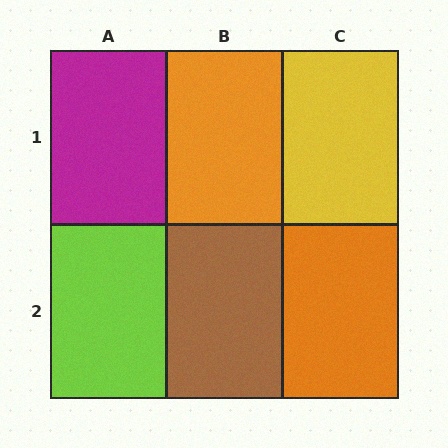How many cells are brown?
1 cell is brown.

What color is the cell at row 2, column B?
Brown.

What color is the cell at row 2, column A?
Lime.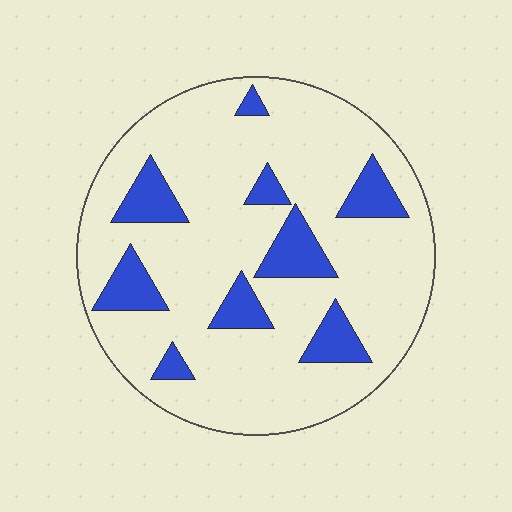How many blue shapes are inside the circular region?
9.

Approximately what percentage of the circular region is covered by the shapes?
Approximately 20%.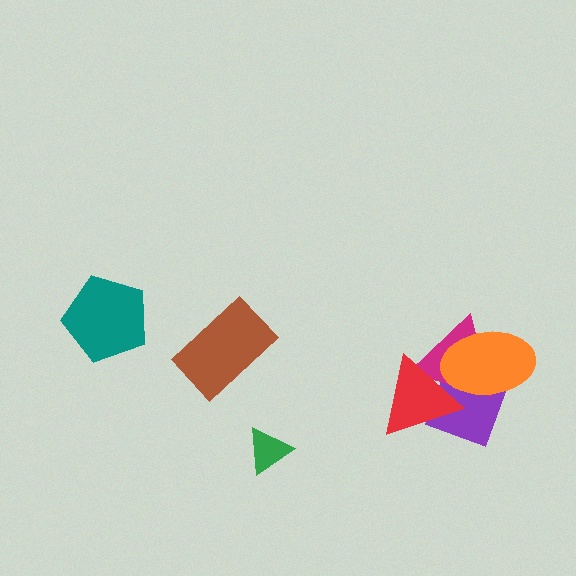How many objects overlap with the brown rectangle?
0 objects overlap with the brown rectangle.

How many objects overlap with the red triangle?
3 objects overlap with the red triangle.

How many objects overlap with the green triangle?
0 objects overlap with the green triangle.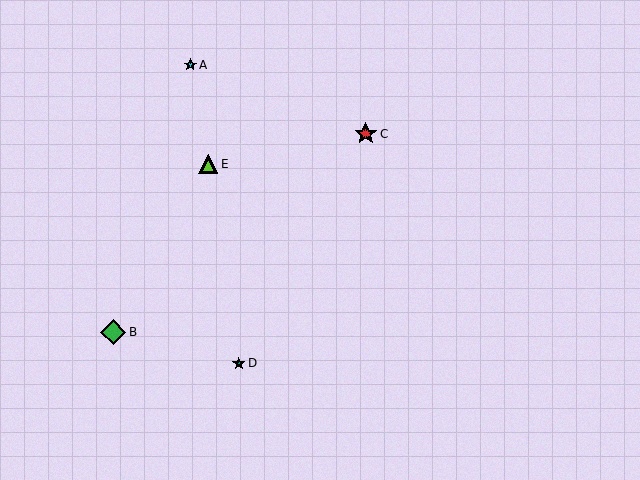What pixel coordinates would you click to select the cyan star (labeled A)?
Click at (190, 65) to select the cyan star A.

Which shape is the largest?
The green diamond (labeled B) is the largest.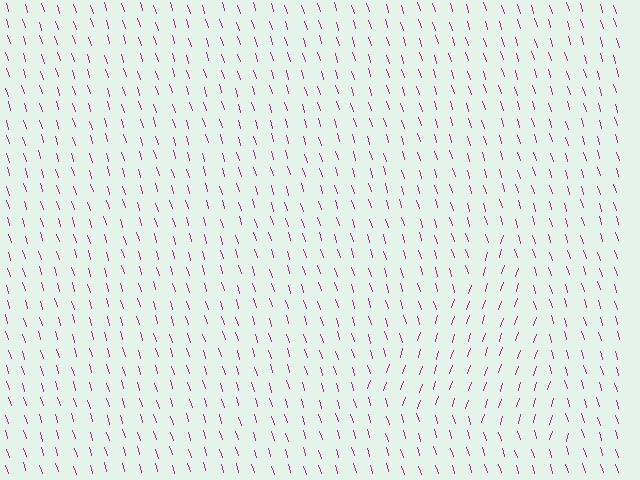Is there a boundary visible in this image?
Yes, there is a texture boundary formed by a change in line orientation.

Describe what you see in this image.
The image is filled with small magenta line segments. A triangle region in the image has lines oriented differently from the surrounding lines, creating a visible texture boundary.